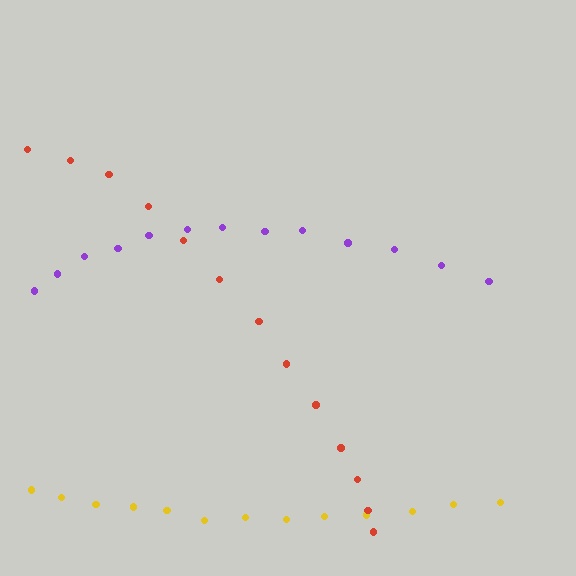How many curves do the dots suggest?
There are 3 distinct paths.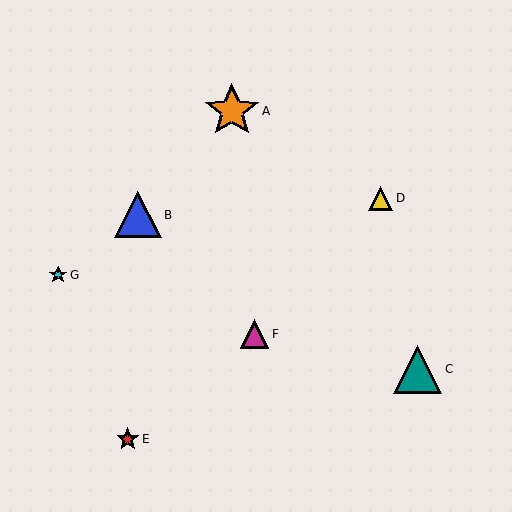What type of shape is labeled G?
Shape G is a cyan star.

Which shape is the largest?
The orange star (labeled A) is the largest.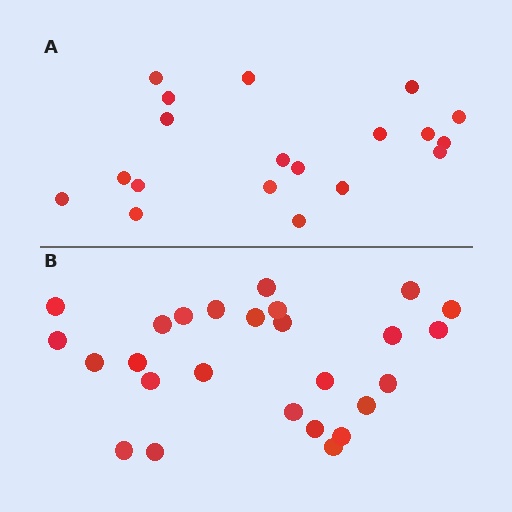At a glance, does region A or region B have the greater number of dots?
Region B (the bottom region) has more dots.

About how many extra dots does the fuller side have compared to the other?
Region B has roughly 8 or so more dots than region A.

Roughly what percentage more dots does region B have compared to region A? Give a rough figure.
About 35% more.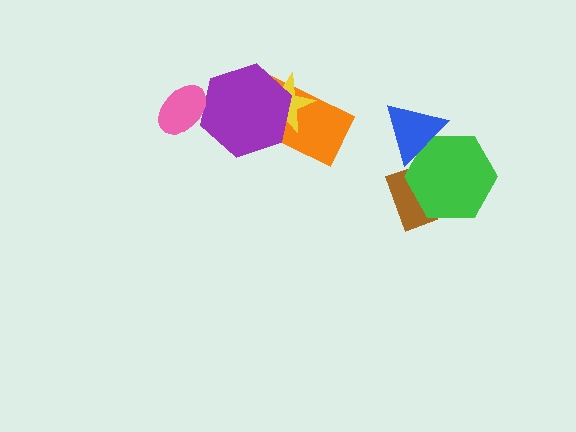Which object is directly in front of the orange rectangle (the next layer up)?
The yellow star is directly in front of the orange rectangle.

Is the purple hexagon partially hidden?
Yes, it is partially covered by another shape.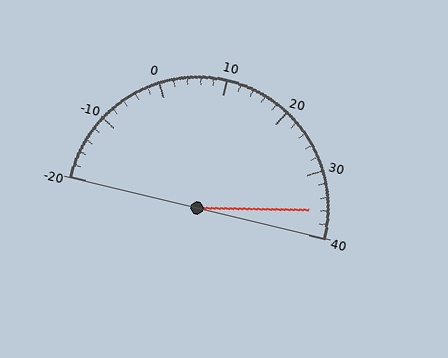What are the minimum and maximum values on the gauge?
The gauge ranges from -20 to 40.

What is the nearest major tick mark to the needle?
The nearest major tick mark is 40.